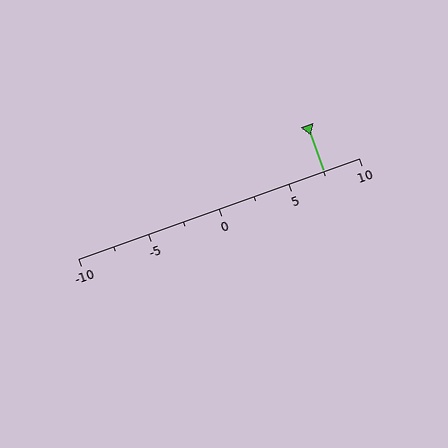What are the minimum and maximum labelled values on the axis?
The axis runs from -10 to 10.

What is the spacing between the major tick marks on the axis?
The major ticks are spaced 5 apart.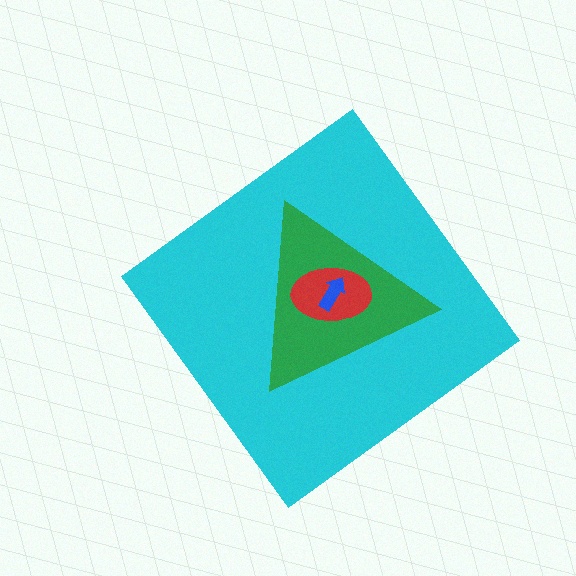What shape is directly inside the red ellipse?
The blue arrow.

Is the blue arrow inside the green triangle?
Yes.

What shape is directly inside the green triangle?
The red ellipse.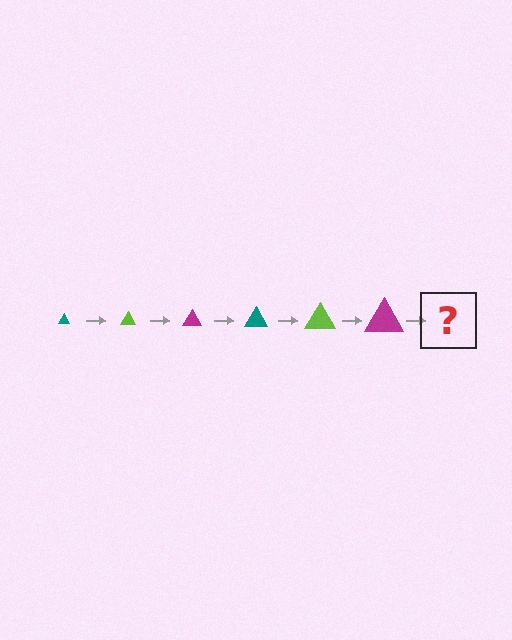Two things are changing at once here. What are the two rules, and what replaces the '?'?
The two rules are that the triangle grows larger each step and the color cycles through teal, lime, and magenta. The '?' should be a teal triangle, larger than the previous one.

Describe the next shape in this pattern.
It should be a teal triangle, larger than the previous one.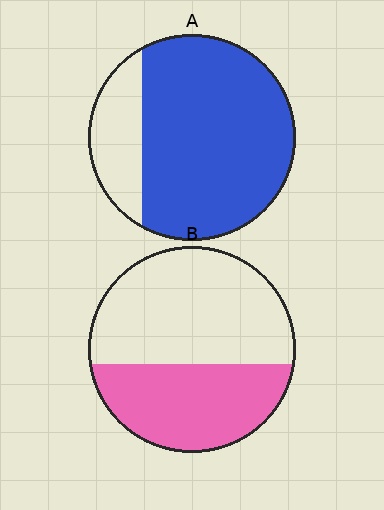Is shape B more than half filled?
No.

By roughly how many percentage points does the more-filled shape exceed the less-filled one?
By roughly 40 percentage points (A over B).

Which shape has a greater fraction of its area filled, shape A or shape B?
Shape A.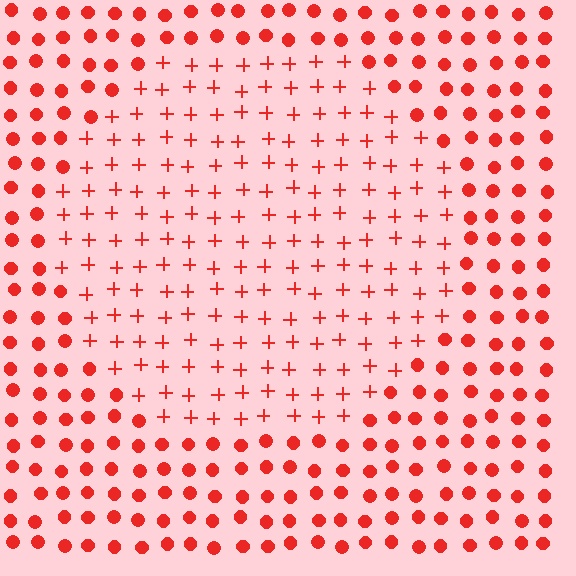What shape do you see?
I see a circle.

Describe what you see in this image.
The image is filled with small red elements arranged in a uniform grid. A circle-shaped region contains plus signs, while the surrounding area contains circles. The boundary is defined purely by the change in element shape.